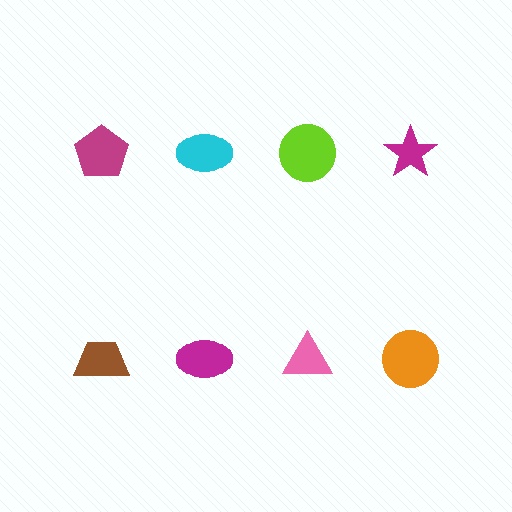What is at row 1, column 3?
A lime circle.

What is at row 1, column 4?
A magenta star.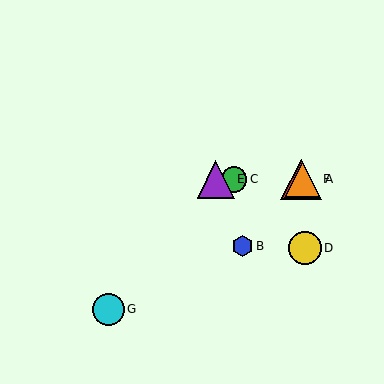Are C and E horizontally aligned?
Yes, both are at y≈179.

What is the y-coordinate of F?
Object F is at y≈179.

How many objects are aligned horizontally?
4 objects (A, C, E, F) are aligned horizontally.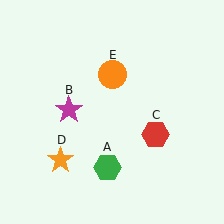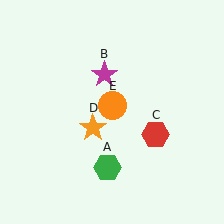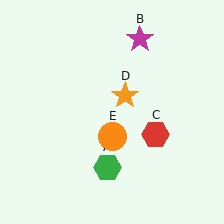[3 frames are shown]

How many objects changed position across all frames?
3 objects changed position: magenta star (object B), orange star (object D), orange circle (object E).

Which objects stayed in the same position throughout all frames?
Green hexagon (object A) and red hexagon (object C) remained stationary.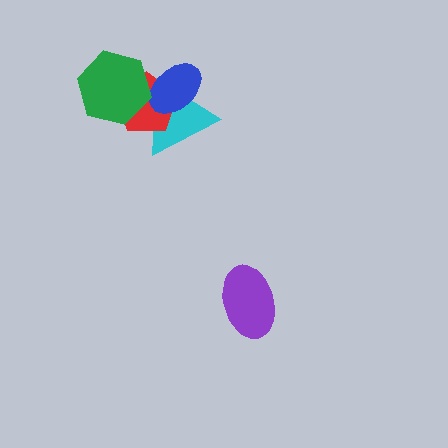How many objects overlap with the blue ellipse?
3 objects overlap with the blue ellipse.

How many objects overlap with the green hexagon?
3 objects overlap with the green hexagon.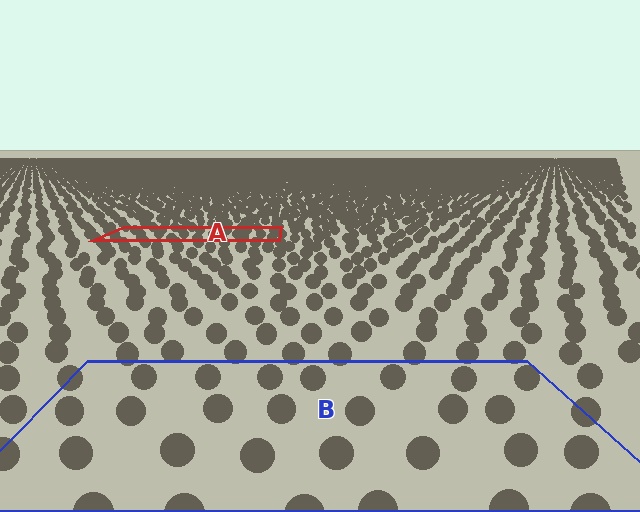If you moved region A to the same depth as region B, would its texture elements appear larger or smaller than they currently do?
They would appear larger. At a closer depth, the same texture elements are projected at a bigger on-screen size.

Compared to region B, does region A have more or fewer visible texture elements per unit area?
Region A has more texture elements per unit area — they are packed more densely because it is farther away.